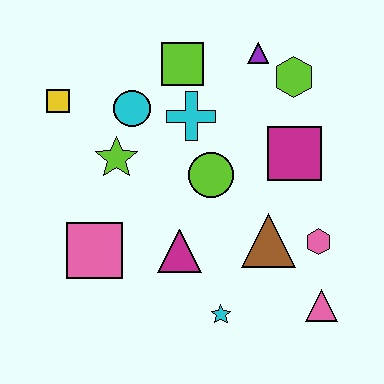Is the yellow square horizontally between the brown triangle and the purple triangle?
No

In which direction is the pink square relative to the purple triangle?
The pink square is below the purple triangle.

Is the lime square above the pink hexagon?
Yes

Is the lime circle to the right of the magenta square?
No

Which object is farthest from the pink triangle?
The yellow square is farthest from the pink triangle.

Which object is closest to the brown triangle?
The pink hexagon is closest to the brown triangle.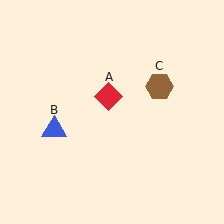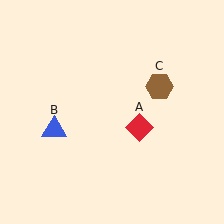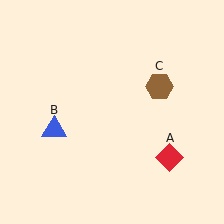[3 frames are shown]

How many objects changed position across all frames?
1 object changed position: red diamond (object A).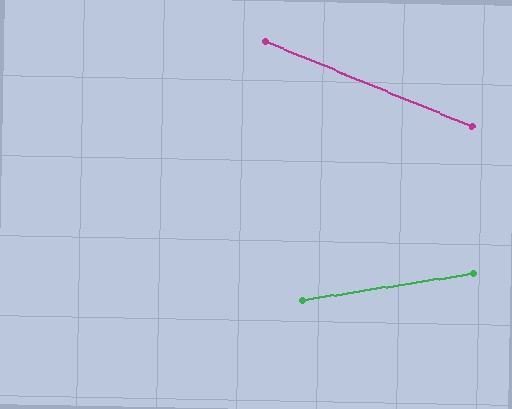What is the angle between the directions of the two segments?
Approximately 31 degrees.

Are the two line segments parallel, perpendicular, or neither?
Neither parallel nor perpendicular — they differ by about 31°.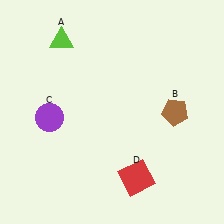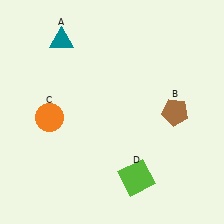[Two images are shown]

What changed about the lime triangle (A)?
In Image 1, A is lime. In Image 2, it changed to teal.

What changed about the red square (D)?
In Image 1, D is red. In Image 2, it changed to lime.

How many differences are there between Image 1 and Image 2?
There are 3 differences between the two images.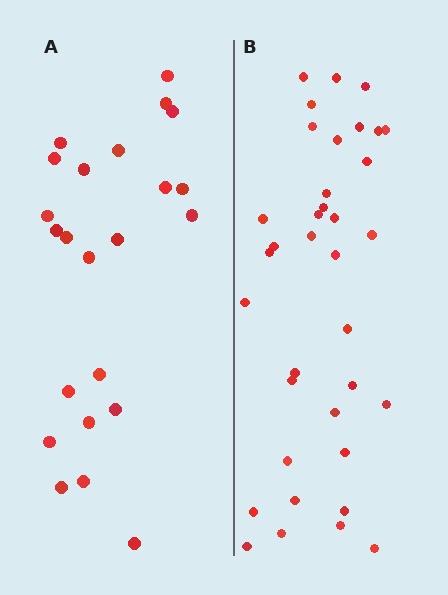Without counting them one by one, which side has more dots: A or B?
Region B (the right region) has more dots.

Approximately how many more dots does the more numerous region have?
Region B has approximately 15 more dots than region A.